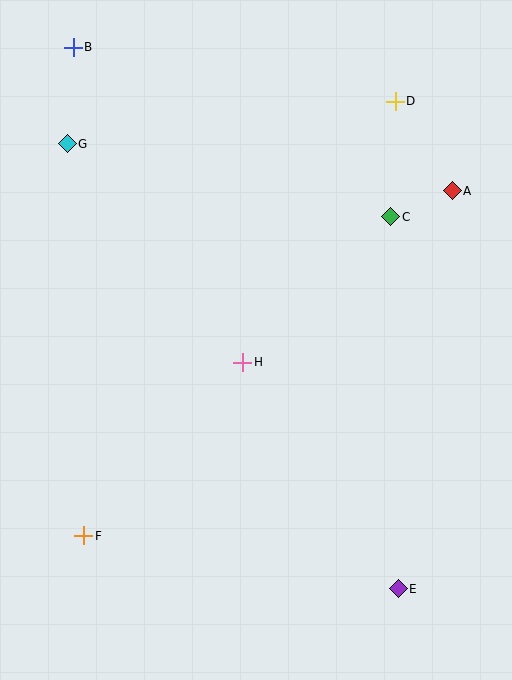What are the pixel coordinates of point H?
Point H is at (243, 362).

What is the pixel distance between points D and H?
The distance between D and H is 302 pixels.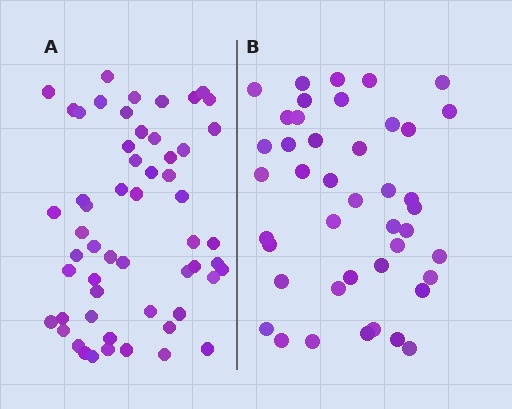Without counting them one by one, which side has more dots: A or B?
Region A (the left region) has more dots.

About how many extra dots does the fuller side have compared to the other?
Region A has approximately 15 more dots than region B.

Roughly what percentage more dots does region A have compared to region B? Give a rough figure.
About 30% more.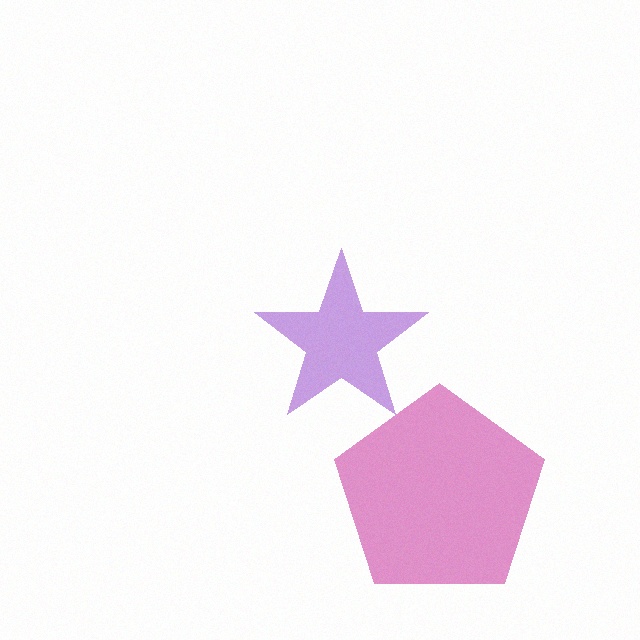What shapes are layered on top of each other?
The layered shapes are: a purple star, a magenta pentagon.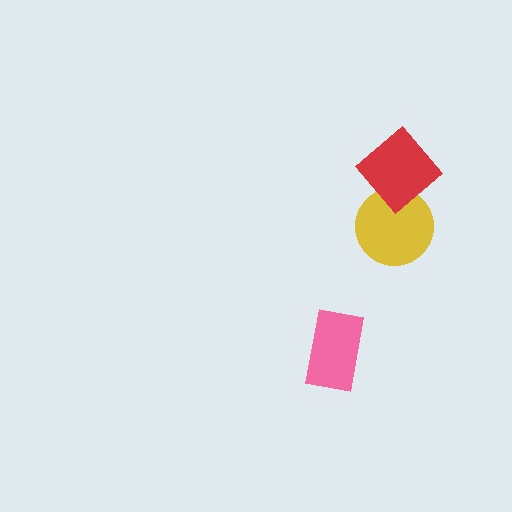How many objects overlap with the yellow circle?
1 object overlaps with the yellow circle.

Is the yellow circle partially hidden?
Yes, it is partially covered by another shape.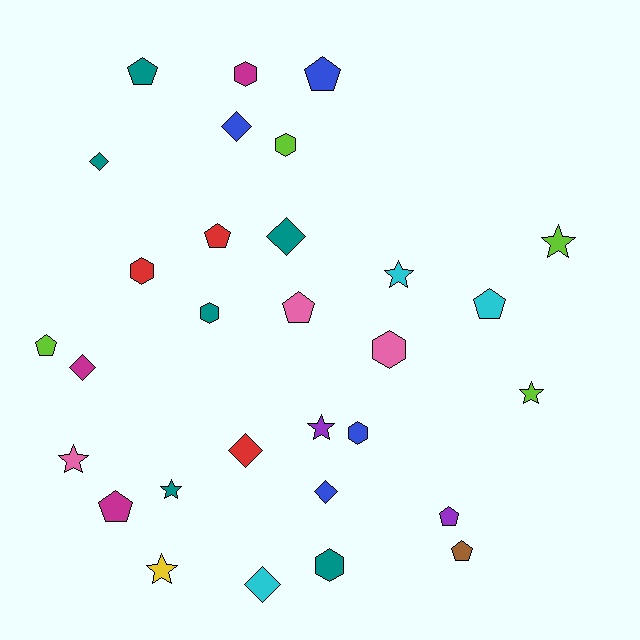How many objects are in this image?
There are 30 objects.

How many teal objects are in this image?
There are 6 teal objects.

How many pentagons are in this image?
There are 9 pentagons.